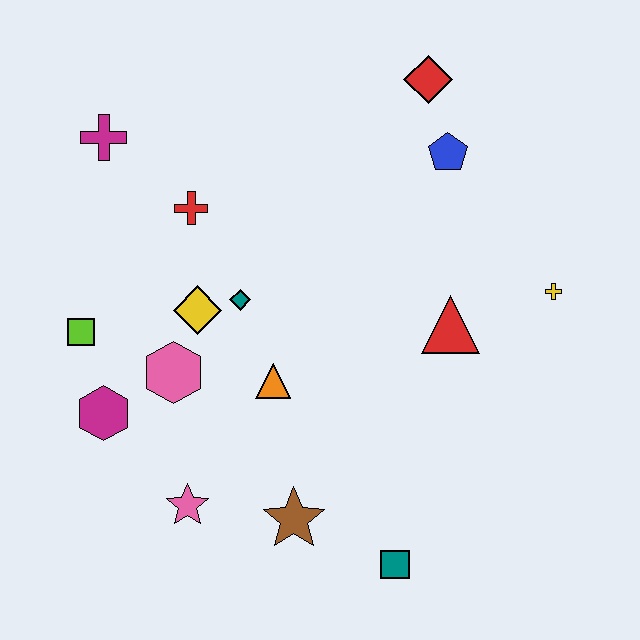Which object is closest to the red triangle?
The yellow cross is closest to the red triangle.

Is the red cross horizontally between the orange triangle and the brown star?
No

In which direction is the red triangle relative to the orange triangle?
The red triangle is to the right of the orange triangle.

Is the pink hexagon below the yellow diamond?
Yes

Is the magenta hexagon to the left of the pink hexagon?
Yes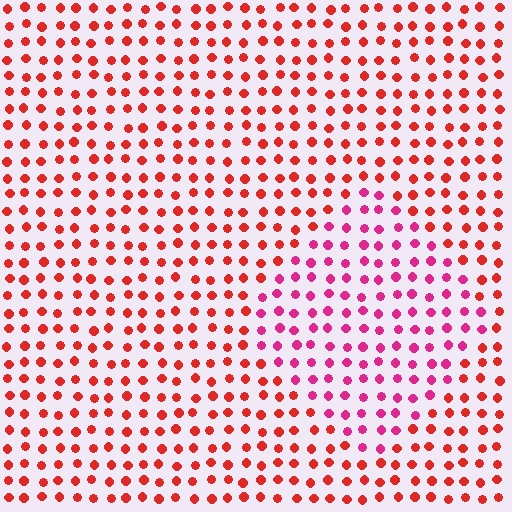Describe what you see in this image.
The image is filled with small red elements in a uniform arrangement. A diamond-shaped region is visible where the elements are tinted to a slightly different hue, forming a subtle color boundary.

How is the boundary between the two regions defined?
The boundary is defined purely by a slight shift in hue (about 35 degrees). Spacing, size, and orientation are identical on both sides.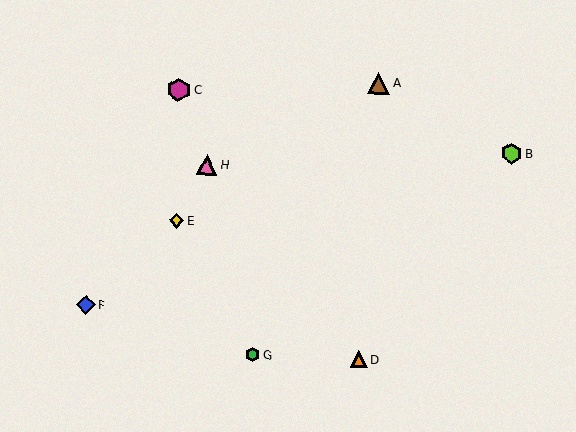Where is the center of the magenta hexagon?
The center of the magenta hexagon is at (179, 90).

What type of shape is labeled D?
Shape D is an orange triangle.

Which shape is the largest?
The magenta hexagon (labeled C) is the largest.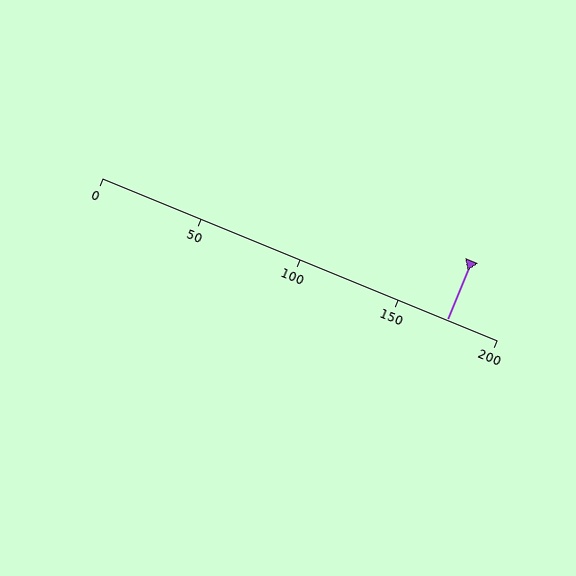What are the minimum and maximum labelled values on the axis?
The axis runs from 0 to 200.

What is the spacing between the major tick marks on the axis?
The major ticks are spaced 50 apart.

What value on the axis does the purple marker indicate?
The marker indicates approximately 175.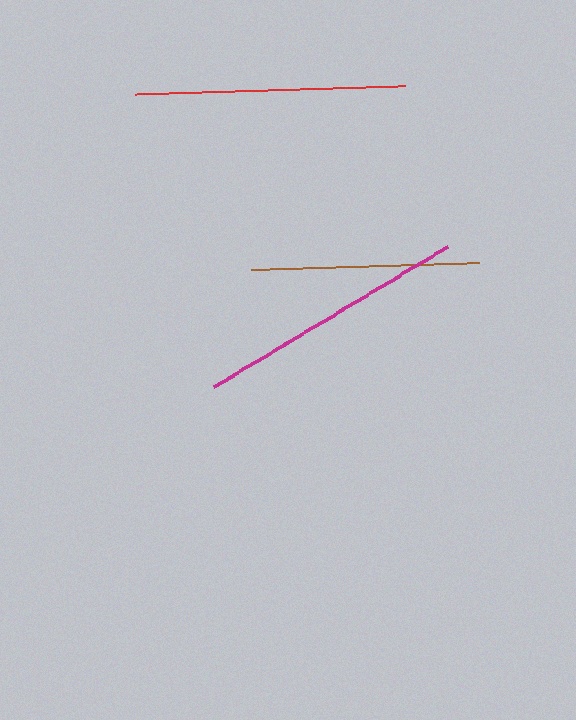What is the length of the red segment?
The red segment is approximately 270 pixels long.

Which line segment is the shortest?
The brown line is the shortest at approximately 228 pixels.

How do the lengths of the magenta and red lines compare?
The magenta and red lines are approximately the same length.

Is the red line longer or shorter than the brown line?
The red line is longer than the brown line.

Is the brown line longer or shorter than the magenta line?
The magenta line is longer than the brown line.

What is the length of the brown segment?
The brown segment is approximately 228 pixels long.